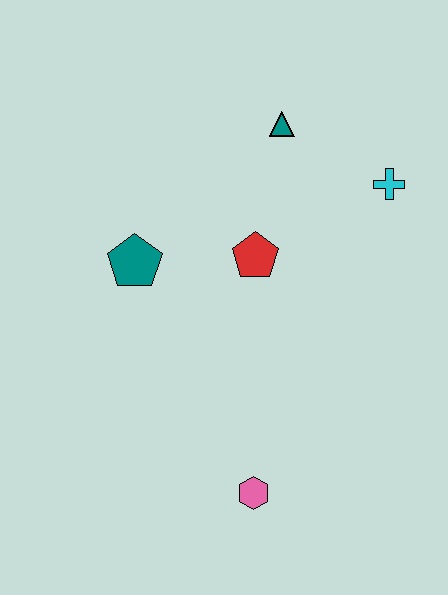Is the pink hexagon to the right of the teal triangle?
No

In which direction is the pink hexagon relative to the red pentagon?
The pink hexagon is below the red pentagon.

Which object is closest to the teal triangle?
The cyan cross is closest to the teal triangle.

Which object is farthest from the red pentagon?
The pink hexagon is farthest from the red pentagon.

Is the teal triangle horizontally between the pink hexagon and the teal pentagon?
No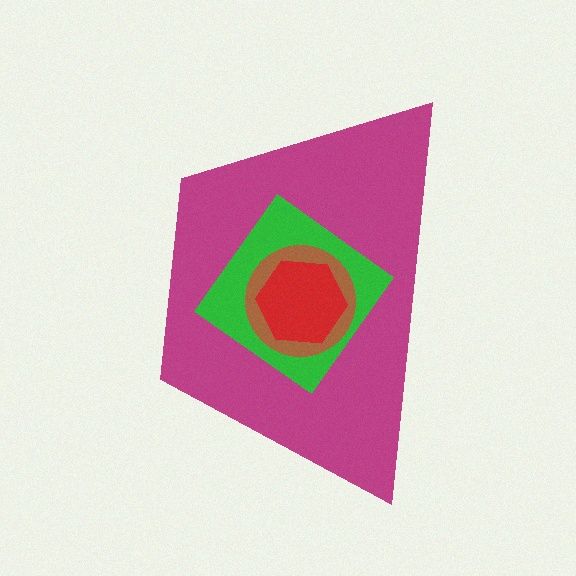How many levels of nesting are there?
4.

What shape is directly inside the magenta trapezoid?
The green diamond.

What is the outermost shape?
The magenta trapezoid.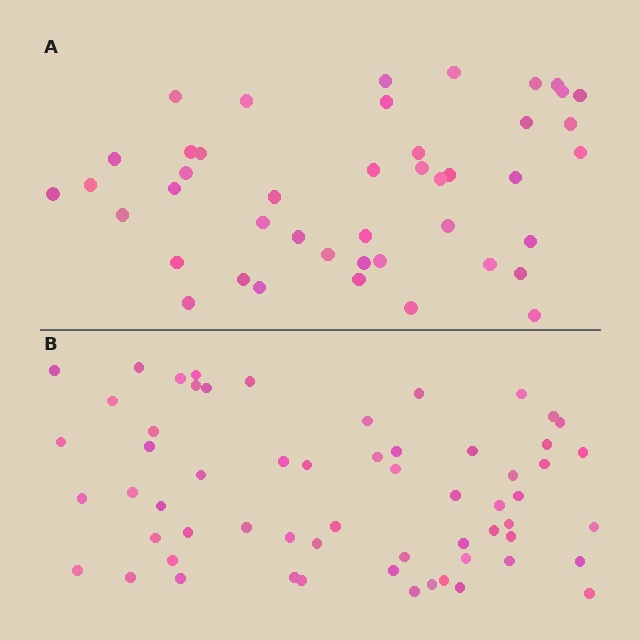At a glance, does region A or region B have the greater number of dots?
Region B (the bottom region) has more dots.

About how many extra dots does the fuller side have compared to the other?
Region B has approximately 15 more dots than region A.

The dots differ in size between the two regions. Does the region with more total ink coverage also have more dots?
No. Region A has more total ink coverage because its dots are larger, but region B actually contains more individual dots. Total area can be misleading — the number of items is what matters here.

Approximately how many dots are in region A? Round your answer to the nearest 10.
About 40 dots. (The exact count is 44, which rounds to 40.)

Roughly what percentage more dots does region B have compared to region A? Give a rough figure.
About 35% more.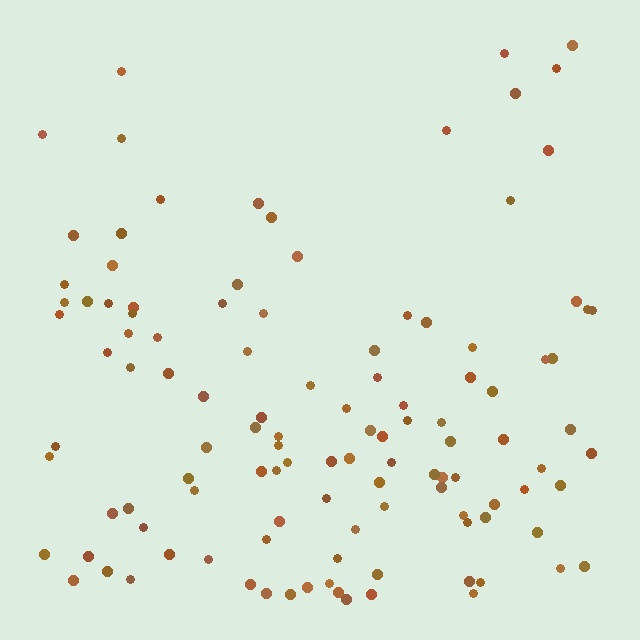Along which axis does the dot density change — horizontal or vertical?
Vertical.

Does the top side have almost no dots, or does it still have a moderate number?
Still a moderate number, just noticeably fewer than the bottom.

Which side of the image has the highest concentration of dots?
The bottom.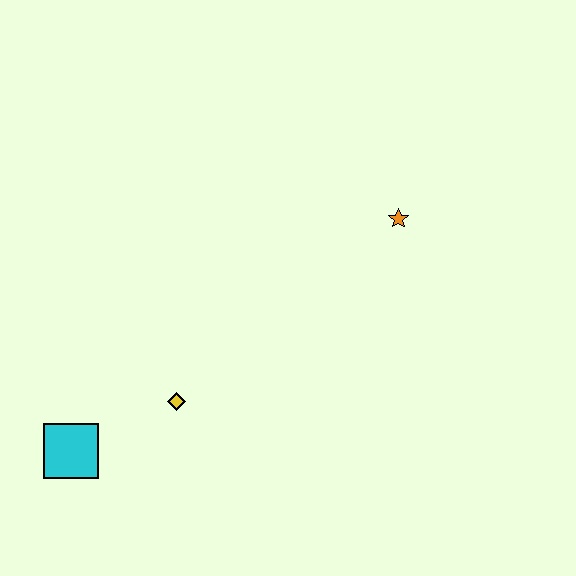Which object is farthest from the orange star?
The cyan square is farthest from the orange star.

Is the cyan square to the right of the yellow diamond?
No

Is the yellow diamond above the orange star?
No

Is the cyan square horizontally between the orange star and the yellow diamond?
No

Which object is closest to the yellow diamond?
The cyan square is closest to the yellow diamond.